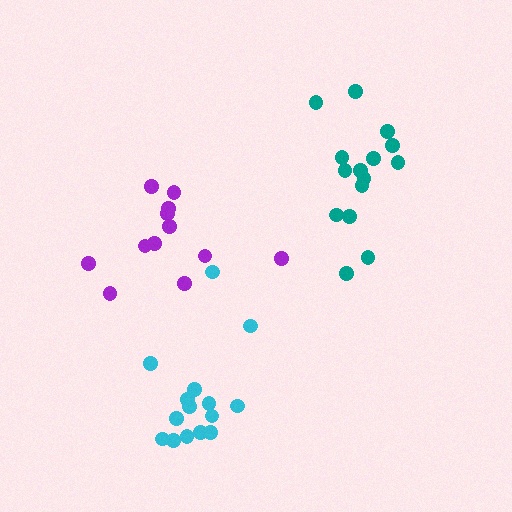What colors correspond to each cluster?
The clusters are colored: purple, cyan, teal.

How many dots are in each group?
Group 1: 12 dots, Group 2: 15 dots, Group 3: 15 dots (42 total).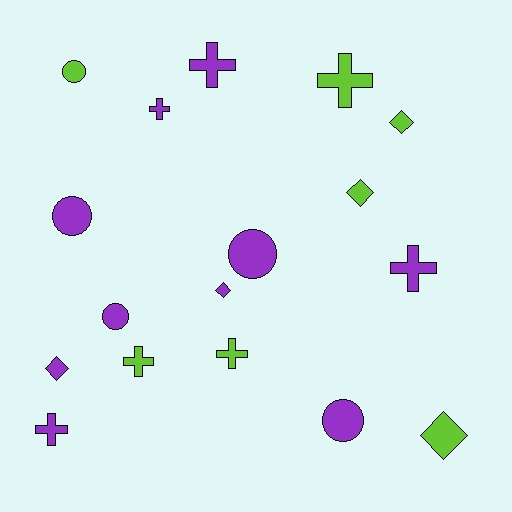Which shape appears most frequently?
Cross, with 7 objects.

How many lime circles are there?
There is 1 lime circle.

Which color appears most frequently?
Purple, with 10 objects.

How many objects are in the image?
There are 17 objects.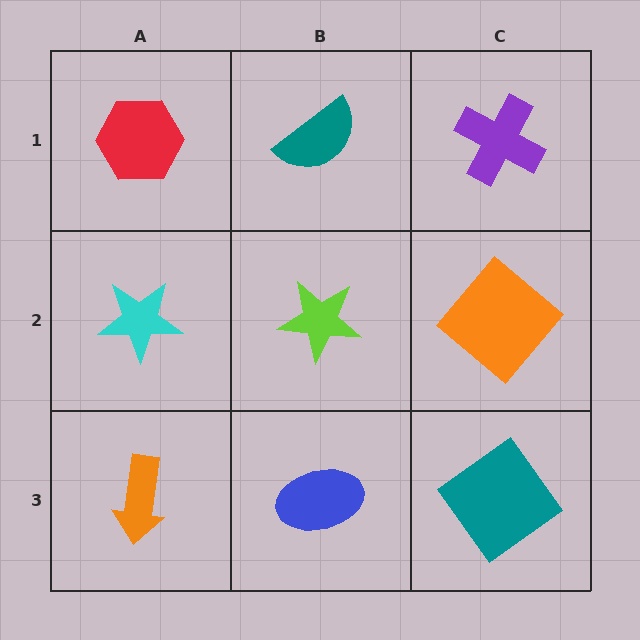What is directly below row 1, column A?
A cyan star.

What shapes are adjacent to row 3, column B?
A lime star (row 2, column B), an orange arrow (row 3, column A), a teal diamond (row 3, column C).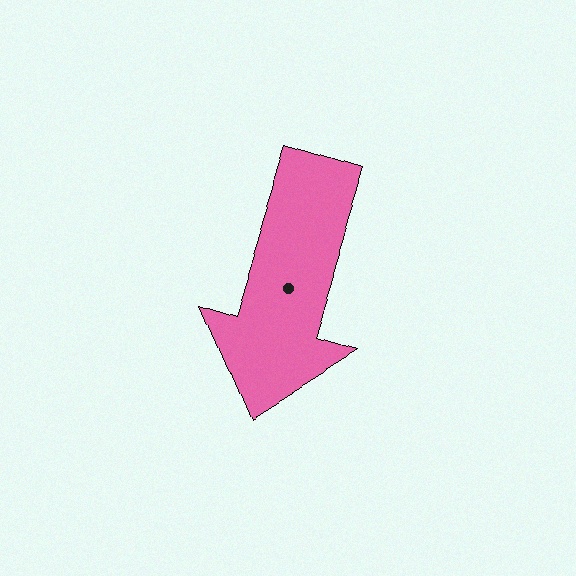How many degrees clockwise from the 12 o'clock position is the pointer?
Approximately 197 degrees.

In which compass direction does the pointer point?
South.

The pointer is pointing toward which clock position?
Roughly 7 o'clock.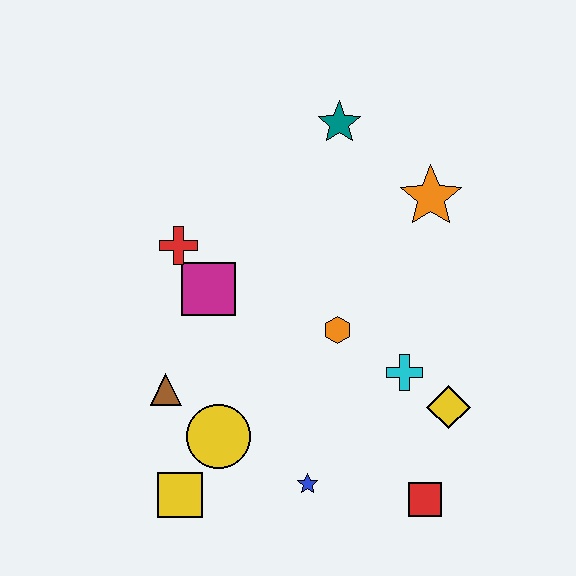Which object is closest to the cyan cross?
The yellow diamond is closest to the cyan cross.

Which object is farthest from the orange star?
The yellow square is farthest from the orange star.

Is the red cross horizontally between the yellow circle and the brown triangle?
Yes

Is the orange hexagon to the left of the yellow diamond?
Yes